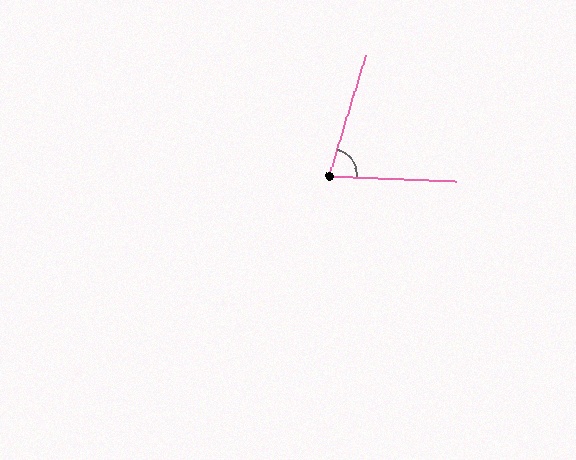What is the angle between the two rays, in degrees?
Approximately 75 degrees.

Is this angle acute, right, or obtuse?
It is acute.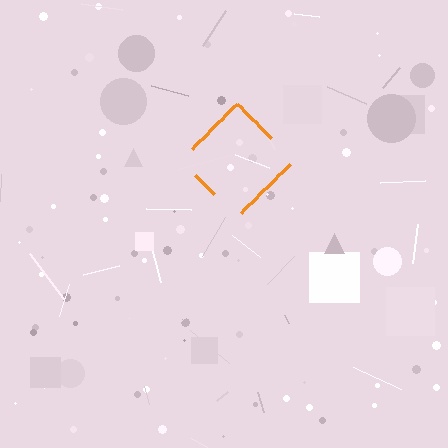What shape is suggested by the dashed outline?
The dashed outline suggests a diamond.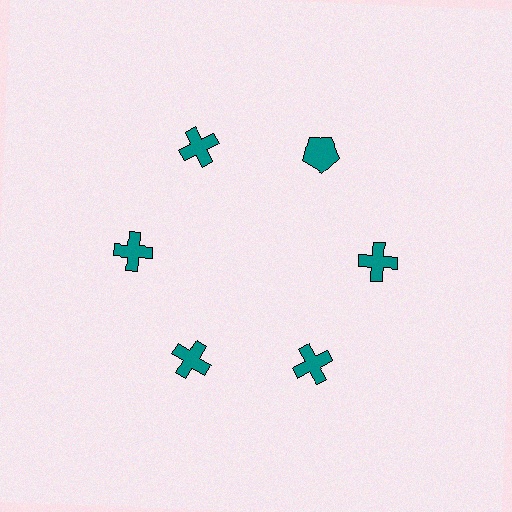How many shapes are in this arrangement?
There are 6 shapes arranged in a ring pattern.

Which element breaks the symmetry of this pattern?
The teal pentagon at roughly the 1 o'clock position breaks the symmetry. All other shapes are teal crosses.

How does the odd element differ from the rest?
It has a different shape: pentagon instead of cross.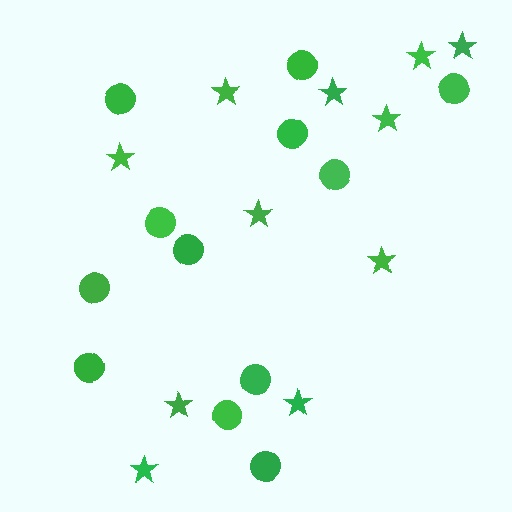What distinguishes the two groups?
There are 2 groups: one group of circles (12) and one group of stars (11).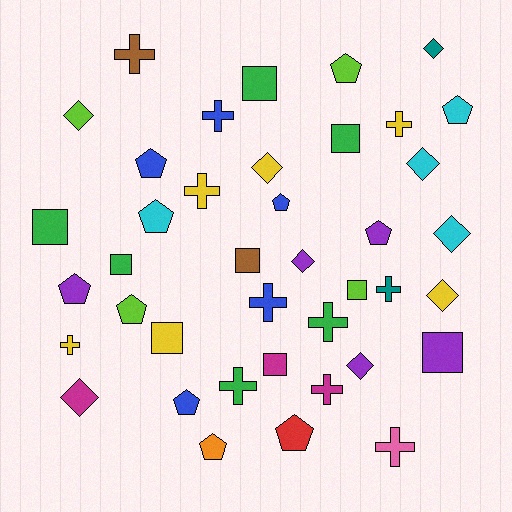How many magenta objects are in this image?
There are 3 magenta objects.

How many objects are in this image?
There are 40 objects.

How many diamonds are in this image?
There are 9 diamonds.